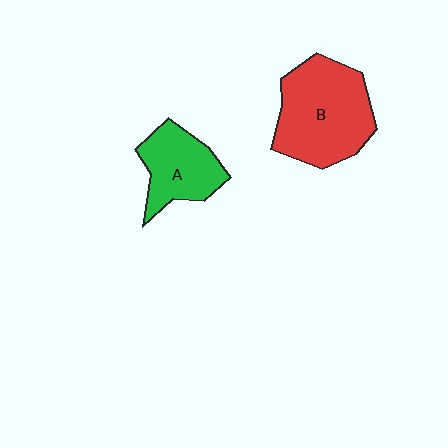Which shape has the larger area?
Shape B (red).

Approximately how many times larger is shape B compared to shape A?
Approximately 1.6 times.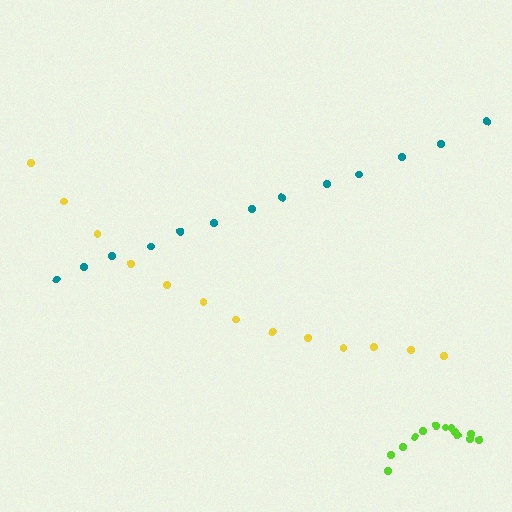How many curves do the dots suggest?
There are 3 distinct paths.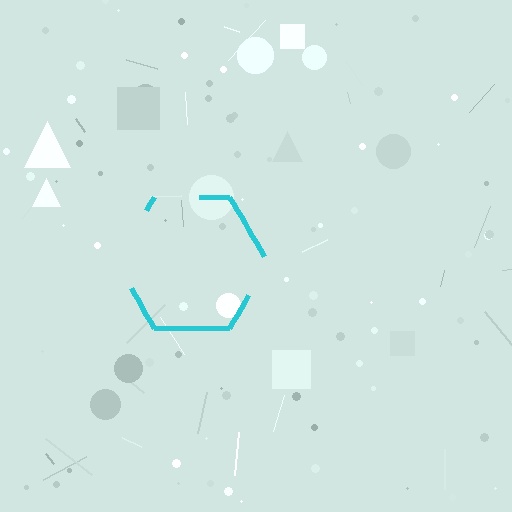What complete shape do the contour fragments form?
The contour fragments form a hexagon.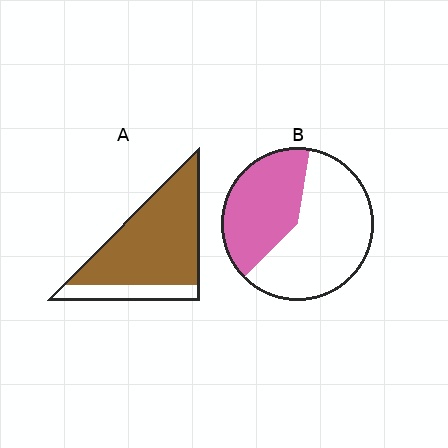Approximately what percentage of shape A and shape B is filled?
A is approximately 80% and B is approximately 40%.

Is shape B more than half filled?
No.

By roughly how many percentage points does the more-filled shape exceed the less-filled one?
By roughly 40 percentage points (A over B).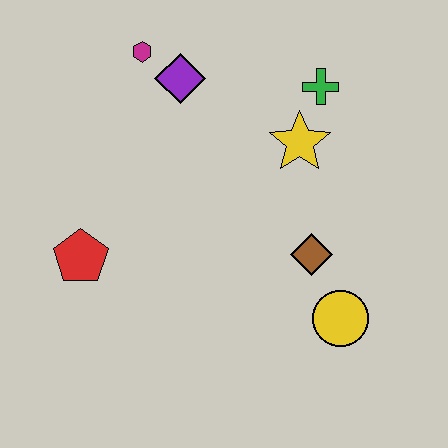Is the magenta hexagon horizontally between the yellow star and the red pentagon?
Yes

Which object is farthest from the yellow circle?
The magenta hexagon is farthest from the yellow circle.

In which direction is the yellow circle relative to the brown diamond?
The yellow circle is below the brown diamond.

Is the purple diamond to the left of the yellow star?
Yes